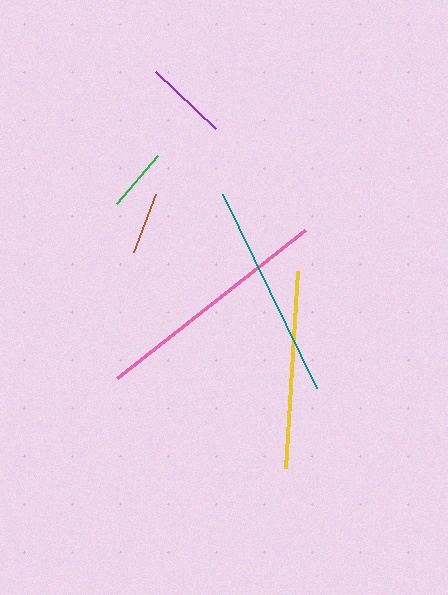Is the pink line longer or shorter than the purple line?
The pink line is longer than the purple line.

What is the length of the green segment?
The green segment is approximately 63 pixels long.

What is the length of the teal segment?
The teal segment is approximately 216 pixels long.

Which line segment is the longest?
The pink line is the longest at approximately 239 pixels.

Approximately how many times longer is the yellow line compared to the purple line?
The yellow line is approximately 2.4 times the length of the purple line.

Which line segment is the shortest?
The brown line is the shortest at approximately 62 pixels.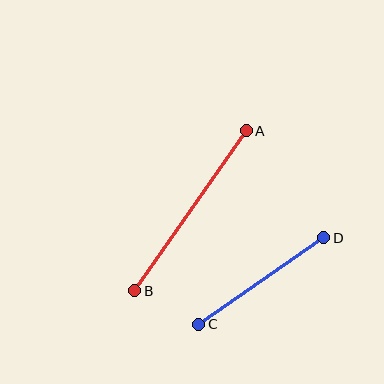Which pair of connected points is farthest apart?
Points A and B are farthest apart.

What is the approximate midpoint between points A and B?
The midpoint is at approximately (190, 211) pixels.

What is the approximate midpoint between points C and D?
The midpoint is at approximately (261, 281) pixels.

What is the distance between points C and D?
The distance is approximately 152 pixels.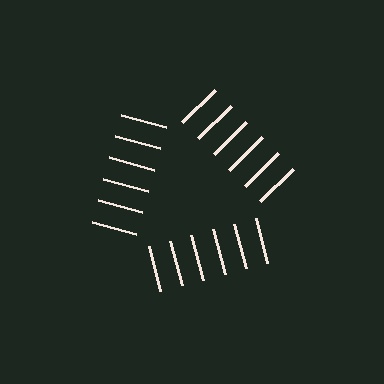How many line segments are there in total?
18 — 6 along each of the 3 edges.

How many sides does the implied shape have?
3 sides — the line-ends trace a triangle.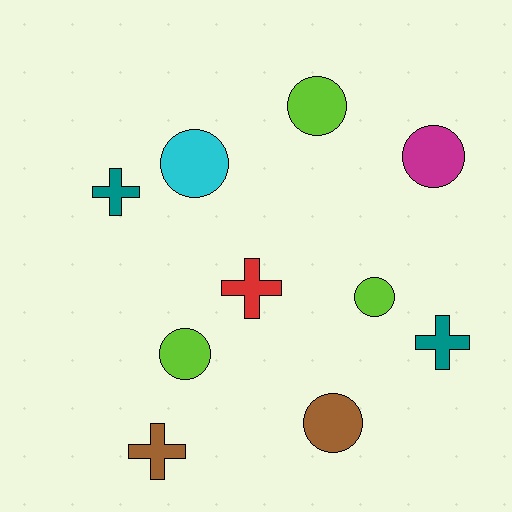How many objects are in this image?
There are 10 objects.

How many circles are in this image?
There are 6 circles.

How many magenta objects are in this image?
There is 1 magenta object.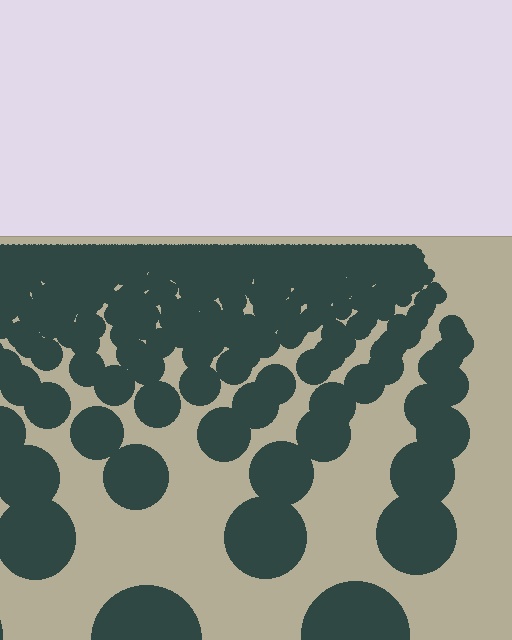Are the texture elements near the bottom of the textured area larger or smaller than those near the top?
Larger. Near the bottom, elements are closer to the viewer and appear at a bigger on-screen size.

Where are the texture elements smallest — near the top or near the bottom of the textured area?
Near the top.